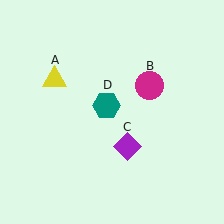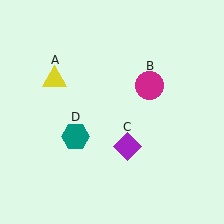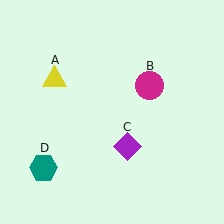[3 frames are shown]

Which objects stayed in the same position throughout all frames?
Yellow triangle (object A) and magenta circle (object B) and purple diamond (object C) remained stationary.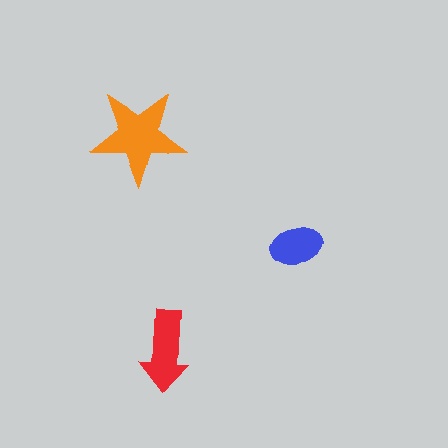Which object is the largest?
The orange star.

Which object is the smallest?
The blue ellipse.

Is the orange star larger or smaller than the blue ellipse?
Larger.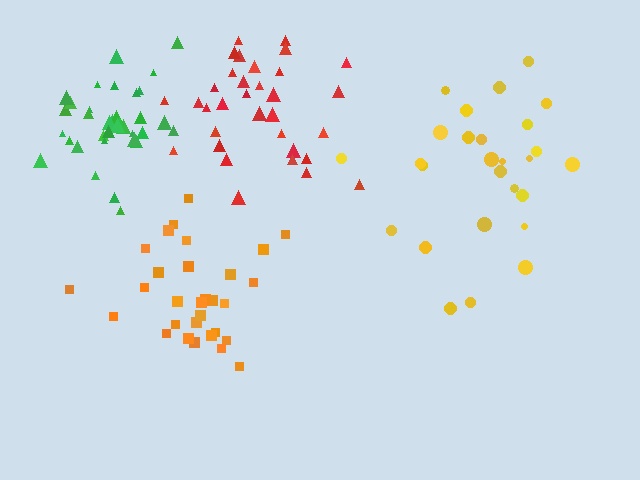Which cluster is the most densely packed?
Green.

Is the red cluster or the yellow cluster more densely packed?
Red.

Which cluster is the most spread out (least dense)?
Yellow.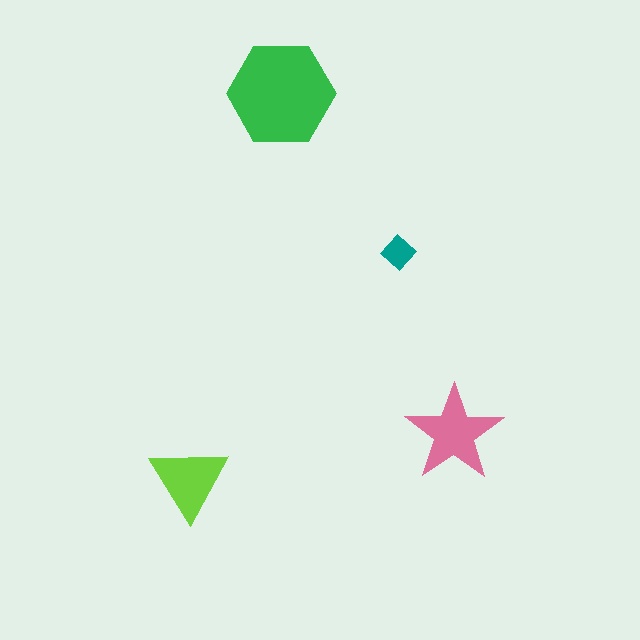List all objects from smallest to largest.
The teal diamond, the lime triangle, the pink star, the green hexagon.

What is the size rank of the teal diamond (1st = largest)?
4th.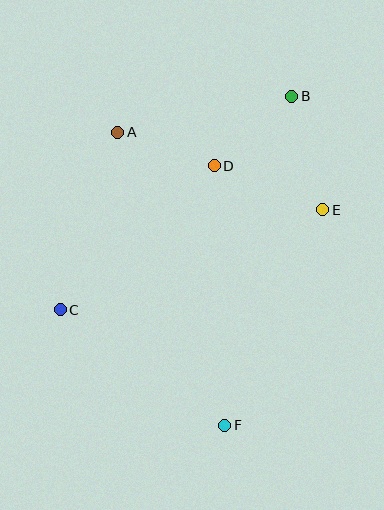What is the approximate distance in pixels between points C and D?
The distance between C and D is approximately 211 pixels.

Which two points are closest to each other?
Points A and D are closest to each other.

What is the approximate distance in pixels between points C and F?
The distance between C and F is approximately 201 pixels.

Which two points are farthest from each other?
Points B and F are farthest from each other.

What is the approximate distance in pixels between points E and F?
The distance between E and F is approximately 237 pixels.